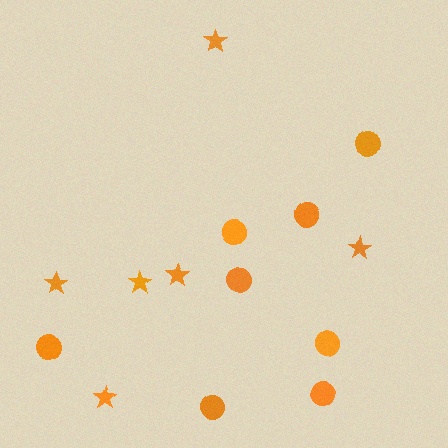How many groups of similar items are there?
There are 2 groups: one group of stars (6) and one group of circles (8).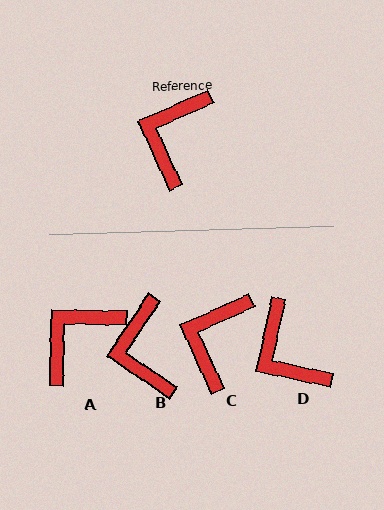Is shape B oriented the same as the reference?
No, it is off by about 31 degrees.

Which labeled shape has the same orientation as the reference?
C.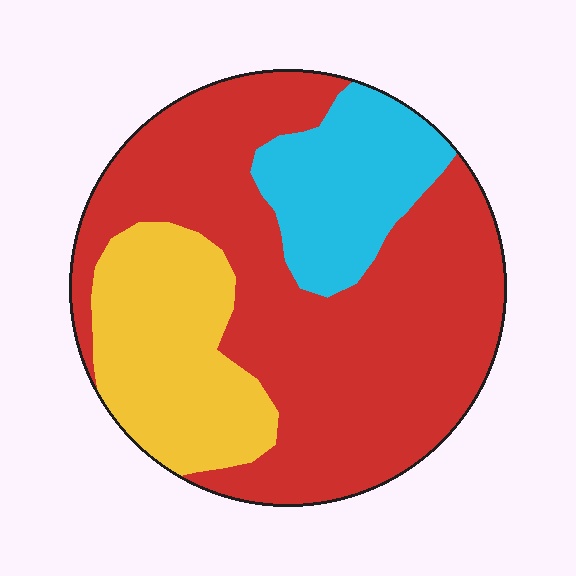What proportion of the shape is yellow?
Yellow takes up about one fifth (1/5) of the shape.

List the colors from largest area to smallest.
From largest to smallest: red, yellow, cyan.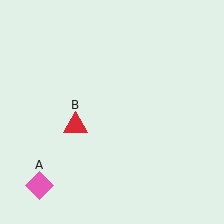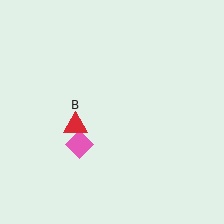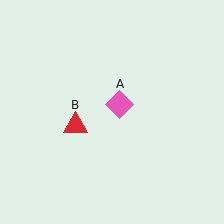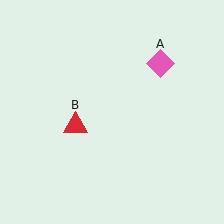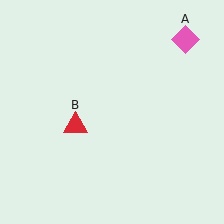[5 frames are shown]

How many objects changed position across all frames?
1 object changed position: pink diamond (object A).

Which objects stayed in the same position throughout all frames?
Red triangle (object B) remained stationary.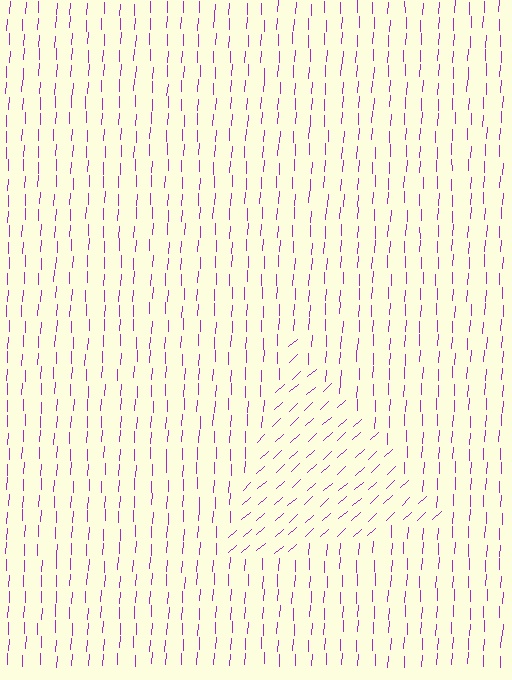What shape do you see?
I see a triangle.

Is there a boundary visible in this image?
Yes, there is a texture boundary formed by a change in line orientation.